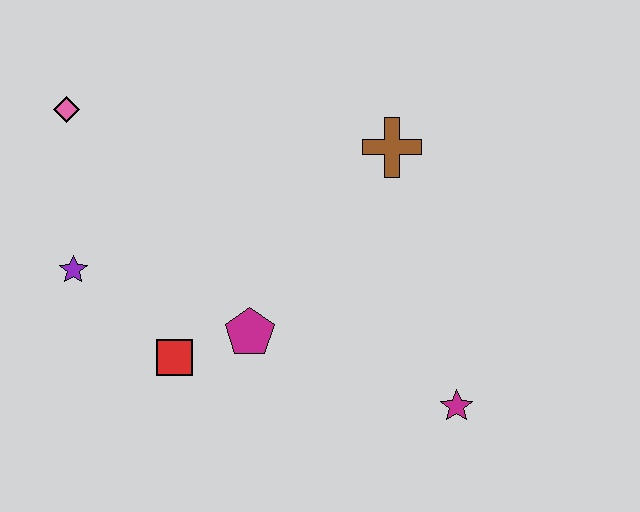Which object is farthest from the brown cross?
The purple star is farthest from the brown cross.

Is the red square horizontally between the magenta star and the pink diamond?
Yes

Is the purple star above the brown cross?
No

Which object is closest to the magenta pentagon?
The red square is closest to the magenta pentagon.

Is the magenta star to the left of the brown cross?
No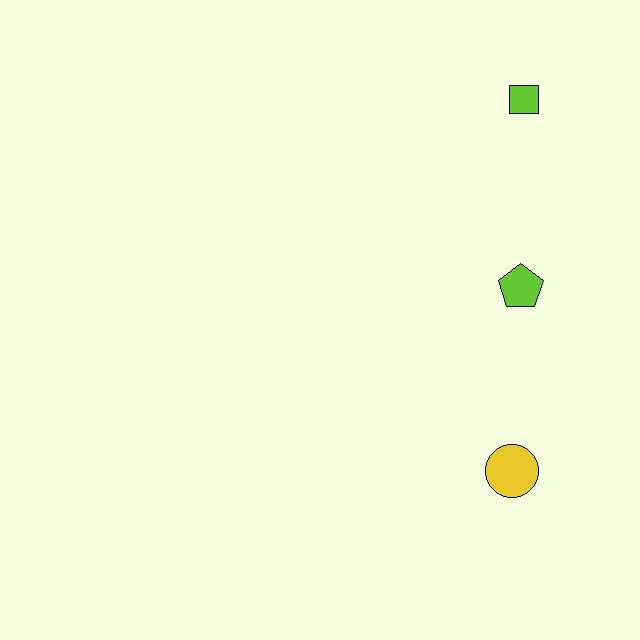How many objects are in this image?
There are 3 objects.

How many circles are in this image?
There is 1 circle.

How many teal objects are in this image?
There are no teal objects.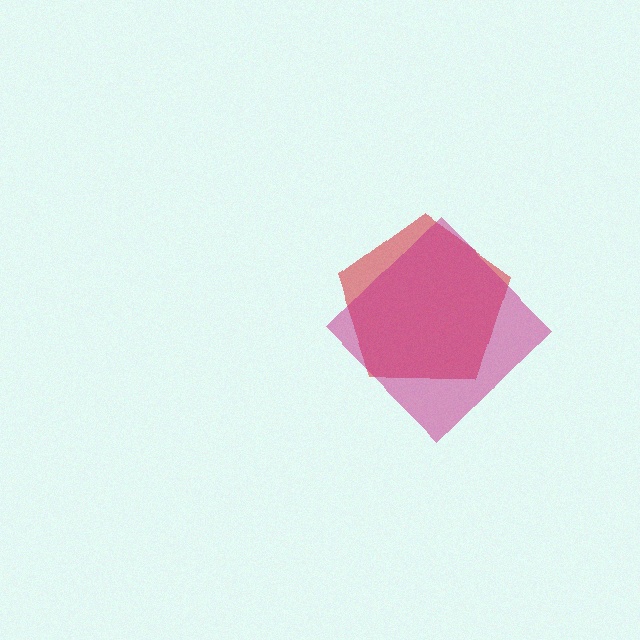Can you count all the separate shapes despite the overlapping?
Yes, there are 2 separate shapes.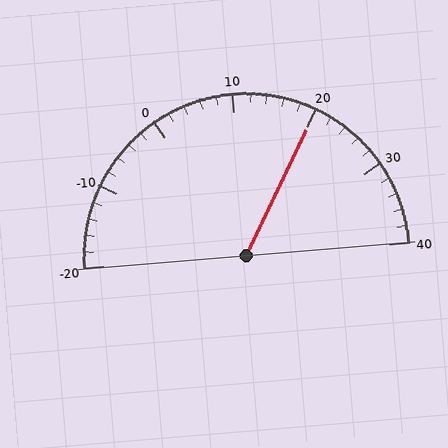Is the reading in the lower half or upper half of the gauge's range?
The reading is in the upper half of the range (-20 to 40).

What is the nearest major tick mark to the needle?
The nearest major tick mark is 20.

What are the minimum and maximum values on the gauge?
The gauge ranges from -20 to 40.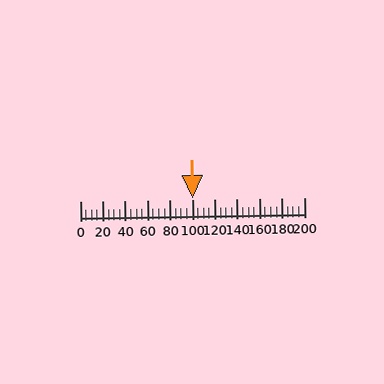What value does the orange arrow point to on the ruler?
The orange arrow points to approximately 100.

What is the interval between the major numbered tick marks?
The major tick marks are spaced 20 units apart.